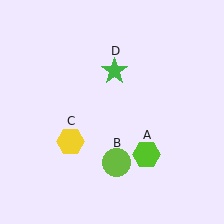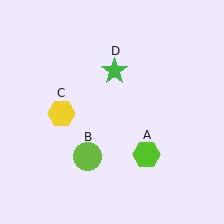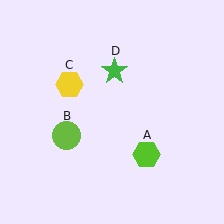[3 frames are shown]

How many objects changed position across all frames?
2 objects changed position: lime circle (object B), yellow hexagon (object C).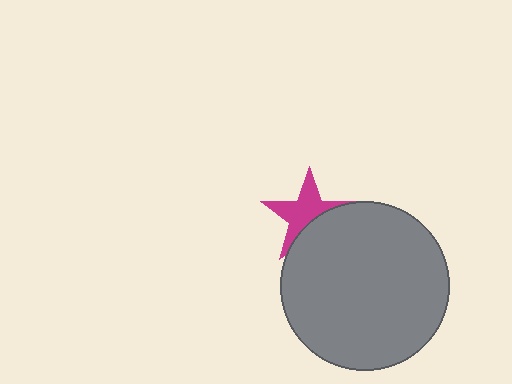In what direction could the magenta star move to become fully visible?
The magenta star could move up. That would shift it out from behind the gray circle entirely.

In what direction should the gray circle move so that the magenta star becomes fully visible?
The gray circle should move down. That is the shortest direction to clear the overlap and leave the magenta star fully visible.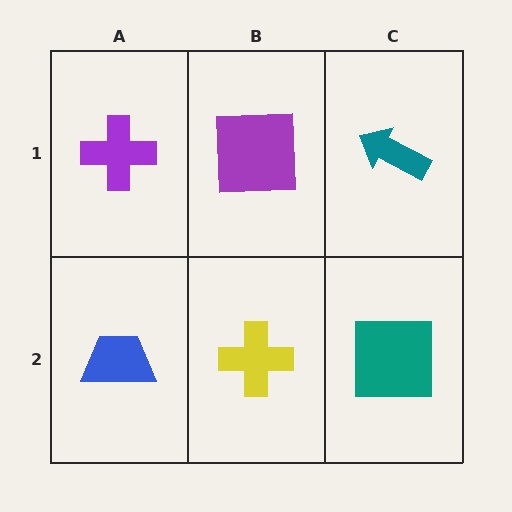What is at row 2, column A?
A blue trapezoid.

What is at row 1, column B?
A purple square.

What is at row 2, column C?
A teal square.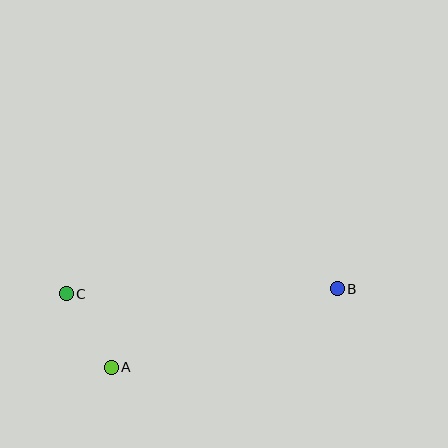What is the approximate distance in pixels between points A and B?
The distance between A and B is approximately 239 pixels.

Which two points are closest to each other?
Points A and C are closest to each other.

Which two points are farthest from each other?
Points B and C are farthest from each other.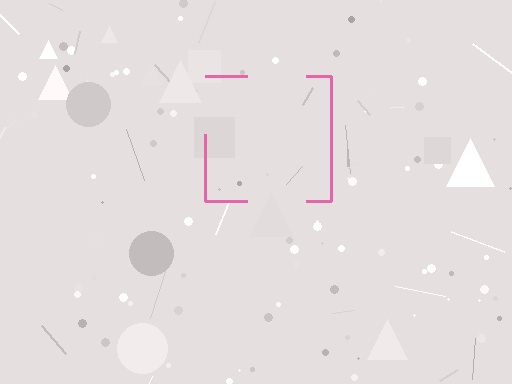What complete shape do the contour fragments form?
The contour fragments form a square.